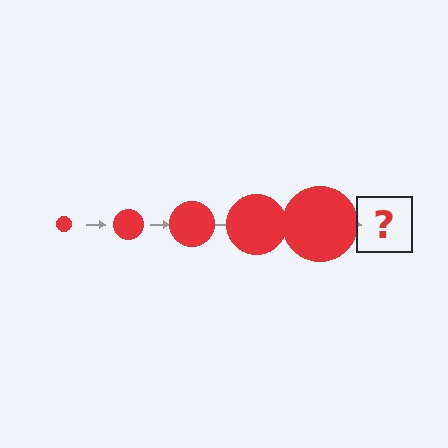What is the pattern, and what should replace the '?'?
The pattern is that the circle gets progressively larger each step. The '?' should be a red circle, larger than the previous one.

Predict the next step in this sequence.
The next step is a red circle, larger than the previous one.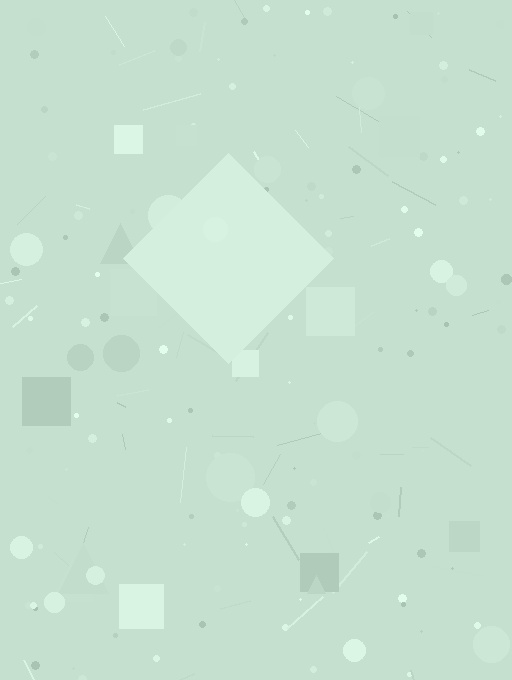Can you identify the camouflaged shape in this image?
The camouflaged shape is a diamond.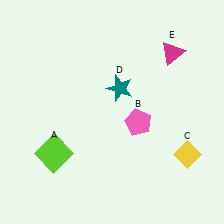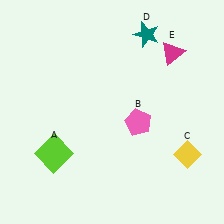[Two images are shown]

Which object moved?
The teal star (D) moved up.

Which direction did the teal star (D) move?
The teal star (D) moved up.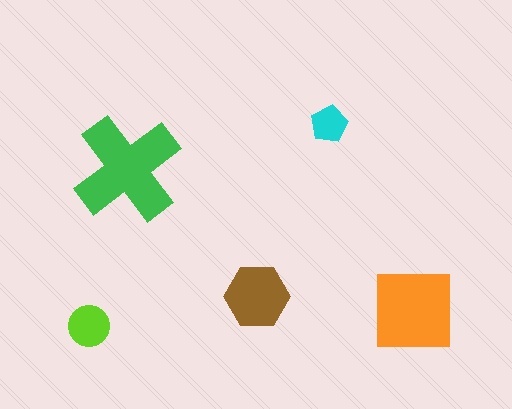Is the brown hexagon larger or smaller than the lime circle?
Larger.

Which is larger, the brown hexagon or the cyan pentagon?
The brown hexagon.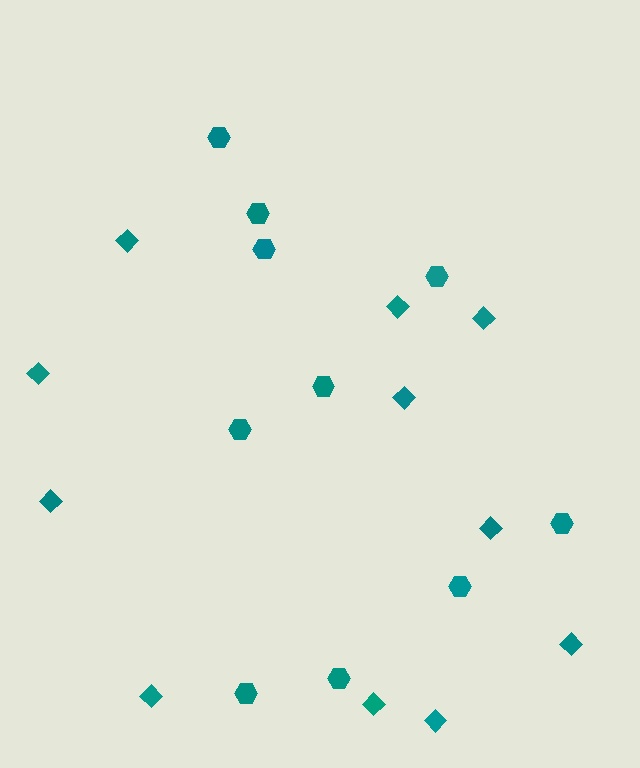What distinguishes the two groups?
There are 2 groups: one group of hexagons (10) and one group of diamonds (11).